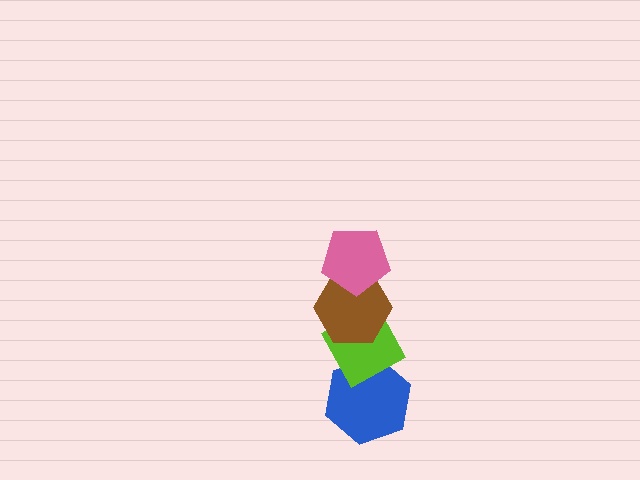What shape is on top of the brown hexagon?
The pink pentagon is on top of the brown hexagon.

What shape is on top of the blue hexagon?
The lime diamond is on top of the blue hexagon.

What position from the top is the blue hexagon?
The blue hexagon is 4th from the top.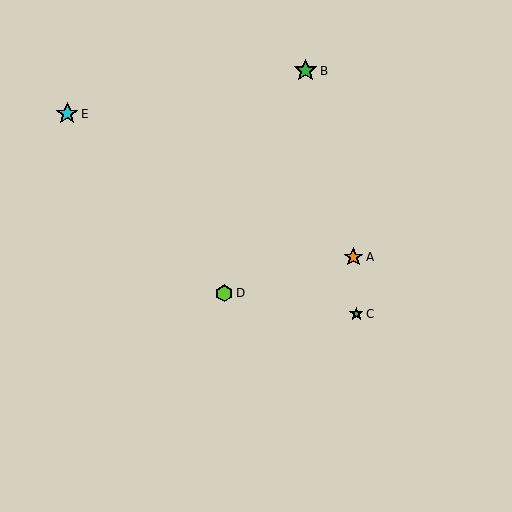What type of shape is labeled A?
Shape A is an orange star.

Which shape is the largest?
The green star (labeled B) is the largest.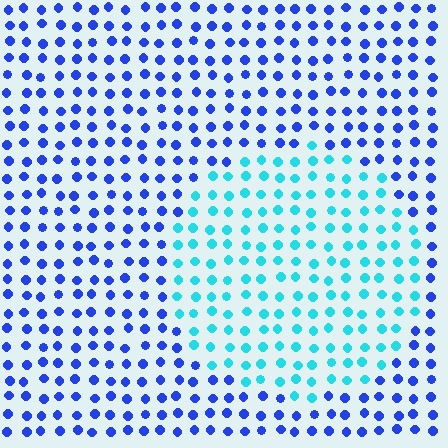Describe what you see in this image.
The image is filled with small blue elements in a uniform arrangement. A circle-shaped region is visible where the elements are tinted to a slightly different hue, forming a subtle color boundary.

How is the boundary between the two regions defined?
The boundary is defined purely by a slight shift in hue (about 48 degrees). Spacing, size, and orientation are identical on both sides.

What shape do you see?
I see a circle.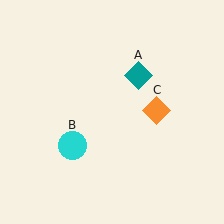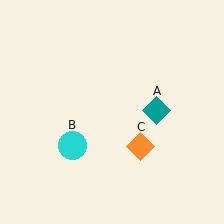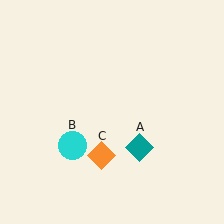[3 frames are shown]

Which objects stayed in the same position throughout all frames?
Cyan circle (object B) remained stationary.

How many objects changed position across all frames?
2 objects changed position: teal diamond (object A), orange diamond (object C).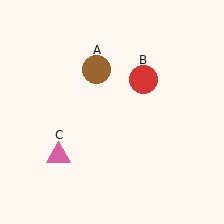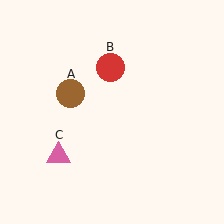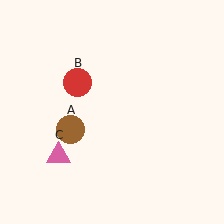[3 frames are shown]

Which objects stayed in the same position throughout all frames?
Pink triangle (object C) remained stationary.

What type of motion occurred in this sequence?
The brown circle (object A), red circle (object B) rotated counterclockwise around the center of the scene.